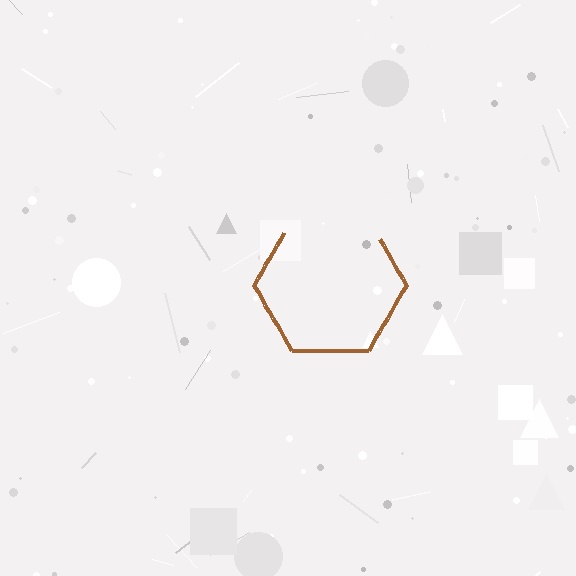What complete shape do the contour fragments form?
The contour fragments form a hexagon.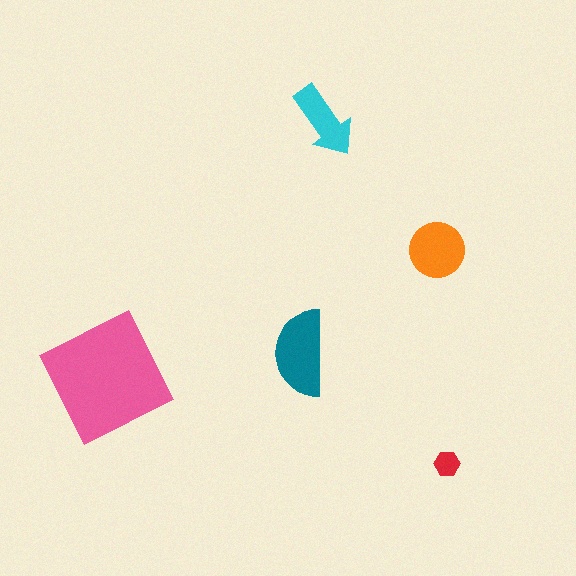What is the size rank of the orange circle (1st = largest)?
3rd.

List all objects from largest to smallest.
The pink square, the teal semicircle, the orange circle, the cyan arrow, the red hexagon.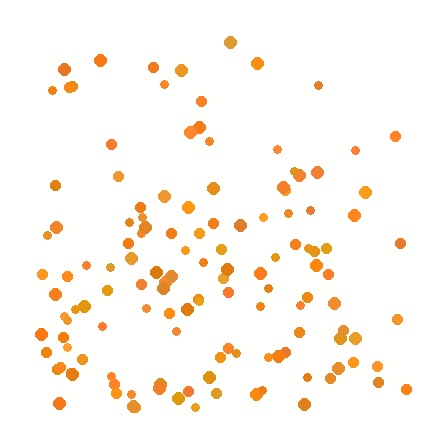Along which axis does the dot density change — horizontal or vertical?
Vertical.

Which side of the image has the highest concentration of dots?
The bottom.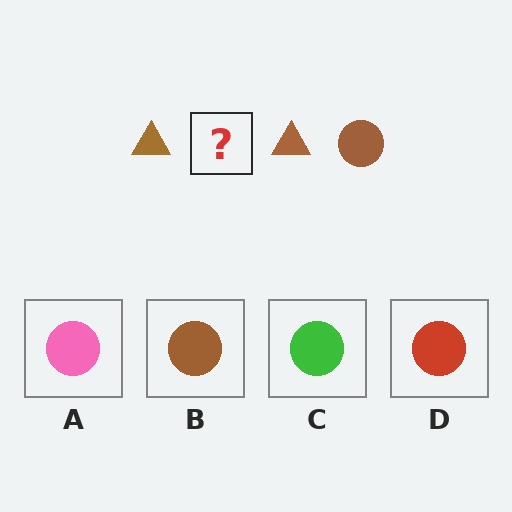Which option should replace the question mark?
Option B.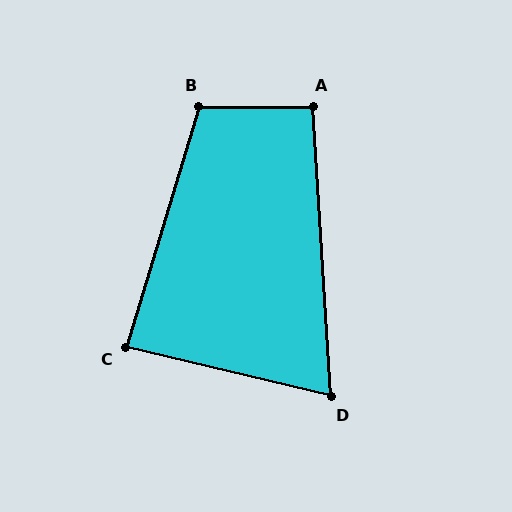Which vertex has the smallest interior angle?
D, at approximately 73 degrees.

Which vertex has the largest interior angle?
B, at approximately 107 degrees.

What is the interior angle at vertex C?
Approximately 86 degrees (approximately right).